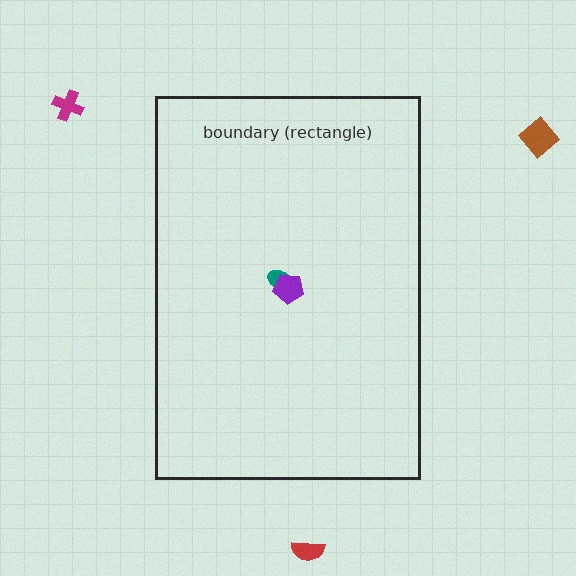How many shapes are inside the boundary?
2 inside, 3 outside.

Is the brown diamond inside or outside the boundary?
Outside.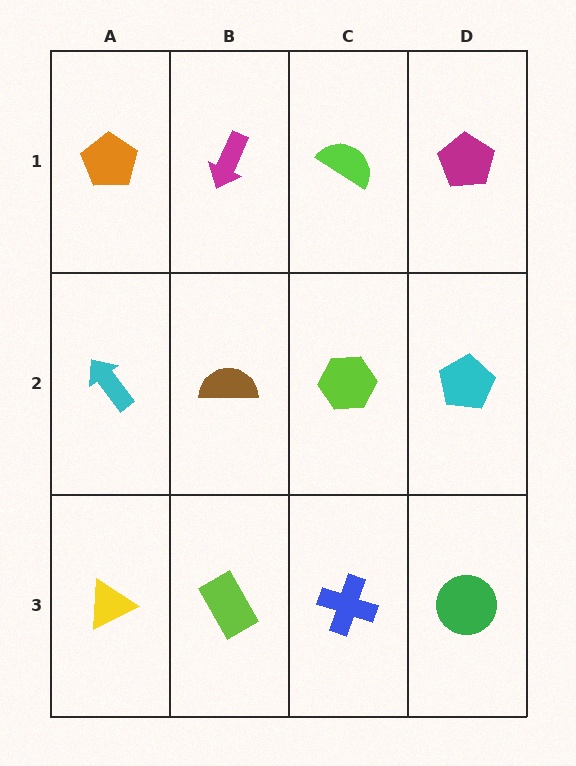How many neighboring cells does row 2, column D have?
3.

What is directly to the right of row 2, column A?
A brown semicircle.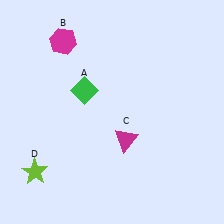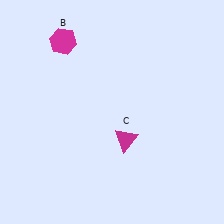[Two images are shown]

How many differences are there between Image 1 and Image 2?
There are 2 differences between the two images.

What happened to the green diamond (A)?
The green diamond (A) was removed in Image 2. It was in the top-left area of Image 1.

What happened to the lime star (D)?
The lime star (D) was removed in Image 2. It was in the bottom-left area of Image 1.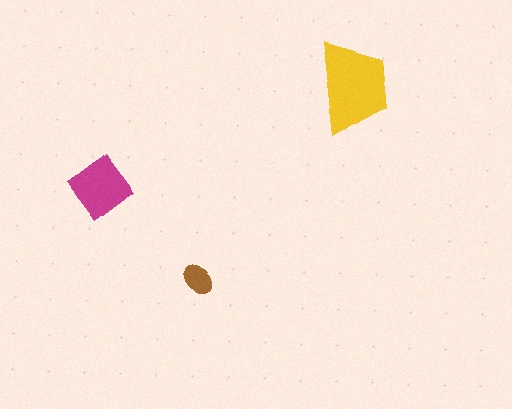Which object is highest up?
The yellow trapezoid is topmost.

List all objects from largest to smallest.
The yellow trapezoid, the magenta diamond, the brown ellipse.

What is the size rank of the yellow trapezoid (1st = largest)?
1st.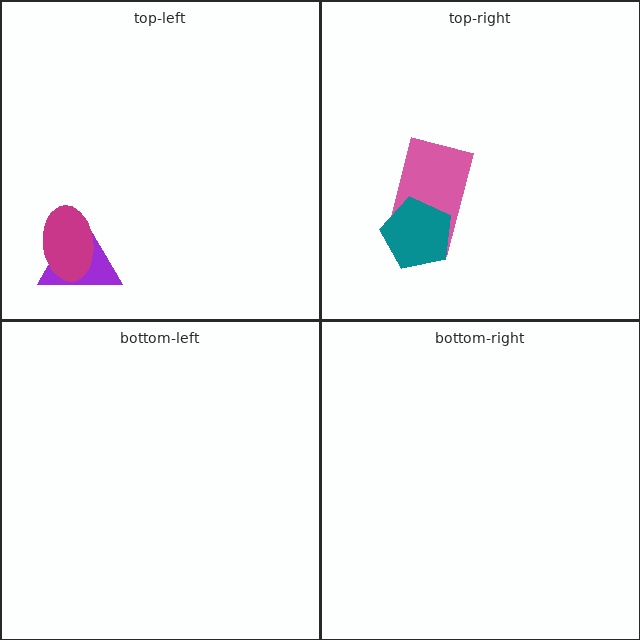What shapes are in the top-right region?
The pink rectangle, the teal pentagon.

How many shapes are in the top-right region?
2.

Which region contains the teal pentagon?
The top-right region.